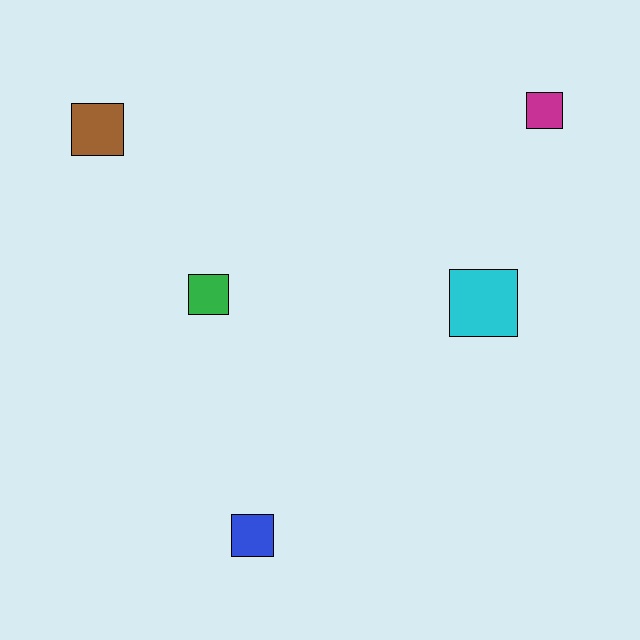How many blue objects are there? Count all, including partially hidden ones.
There is 1 blue object.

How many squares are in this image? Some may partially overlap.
There are 5 squares.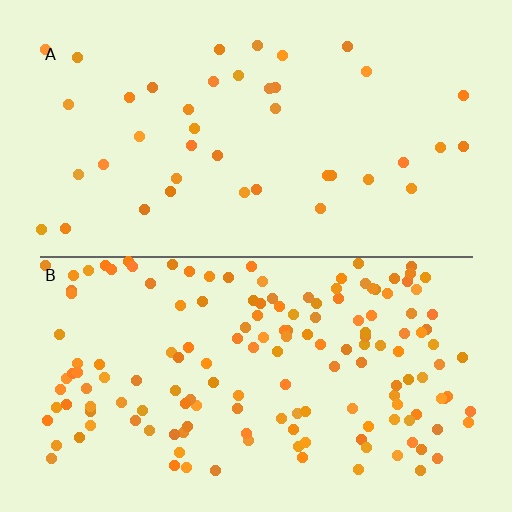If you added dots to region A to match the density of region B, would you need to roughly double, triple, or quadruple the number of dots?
Approximately quadruple.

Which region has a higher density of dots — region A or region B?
B (the bottom).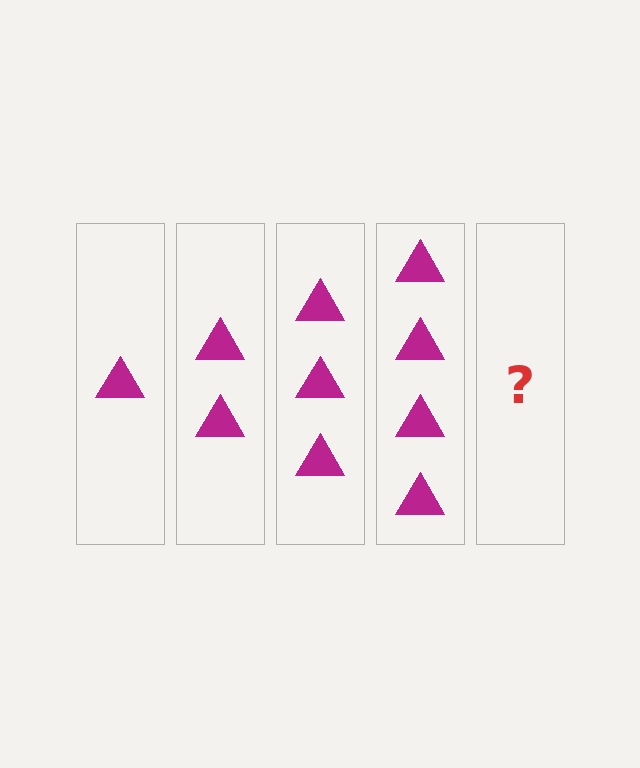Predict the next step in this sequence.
The next step is 5 triangles.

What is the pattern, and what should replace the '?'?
The pattern is that each step adds one more triangle. The '?' should be 5 triangles.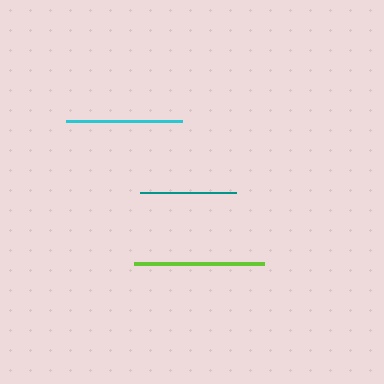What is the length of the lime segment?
The lime segment is approximately 130 pixels long.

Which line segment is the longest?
The lime line is the longest at approximately 130 pixels.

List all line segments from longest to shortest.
From longest to shortest: lime, cyan, teal.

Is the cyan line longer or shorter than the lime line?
The lime line is longer than the cyan line.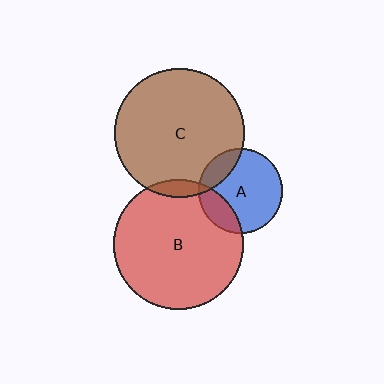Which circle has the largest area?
Circle B (red).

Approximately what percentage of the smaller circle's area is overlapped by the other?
Approximately 20%.